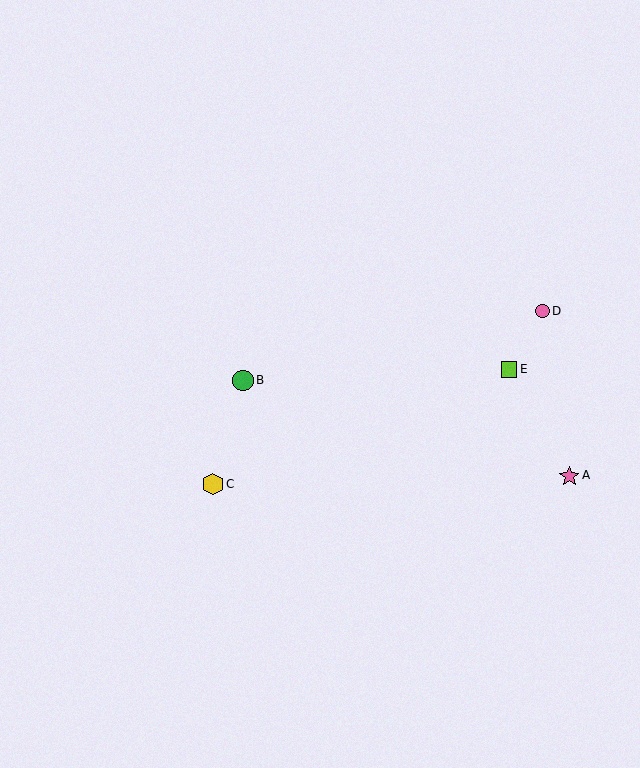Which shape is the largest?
The yellow hexagon (labeled C) is the largest.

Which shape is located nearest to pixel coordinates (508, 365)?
The lime square (labeled E) at (509, 369) is nearest to that location.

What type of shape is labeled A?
Shape A is a pink star.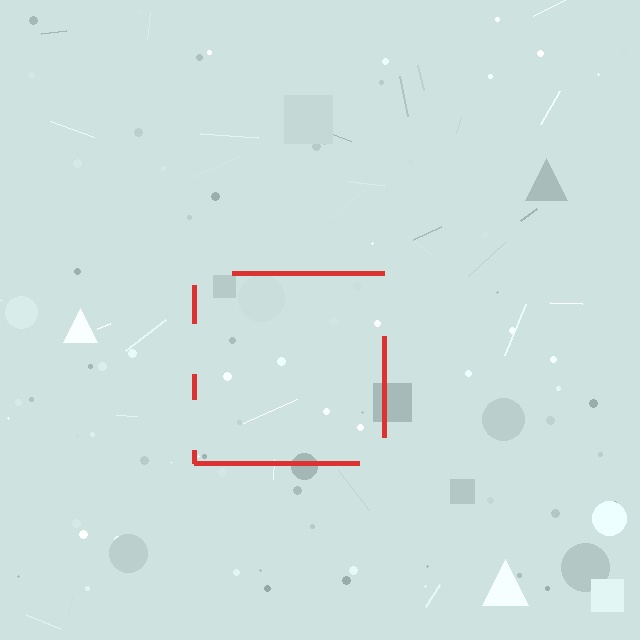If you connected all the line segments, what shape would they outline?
They would outline a square.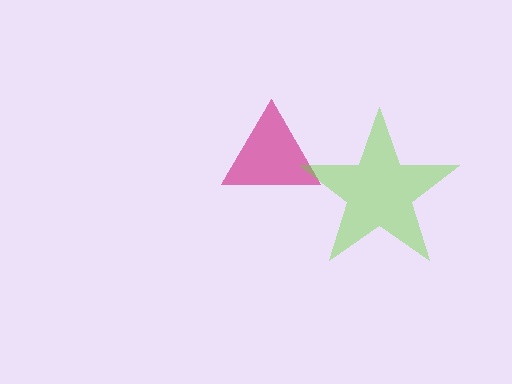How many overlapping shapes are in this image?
There are 2 overlapping shapes in the image.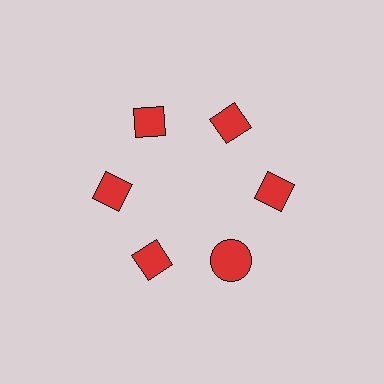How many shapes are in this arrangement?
There are 6 shapes arranged in a ring pattern.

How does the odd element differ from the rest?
It has a different shape: circle instead of diamond.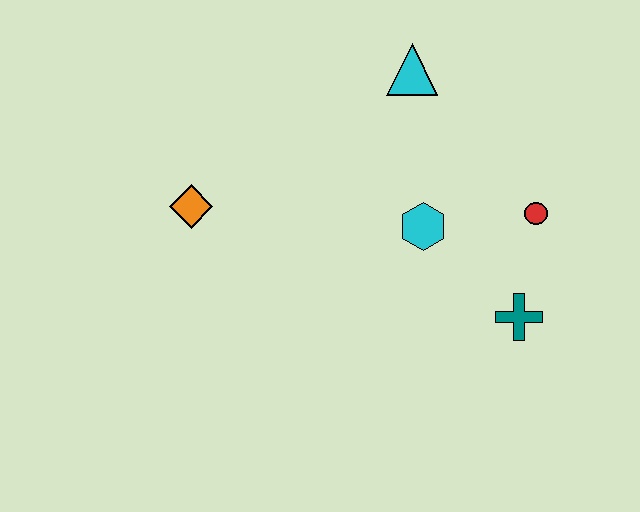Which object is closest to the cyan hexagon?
The red circle is closest to the cyan hexagon.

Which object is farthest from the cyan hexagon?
The orange diamond is farthest from the cyan hexagon.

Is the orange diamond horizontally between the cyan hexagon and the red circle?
No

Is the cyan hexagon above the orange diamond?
No